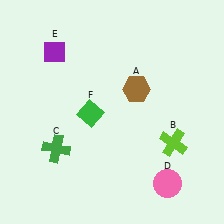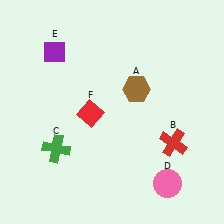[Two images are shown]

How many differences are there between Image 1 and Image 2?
There are 2 differences between the two images.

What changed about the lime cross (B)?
In Image 1, B is lime. In Image 2, it changed to red.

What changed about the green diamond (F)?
In Image 1, F is green. In Image 2, it changed to red.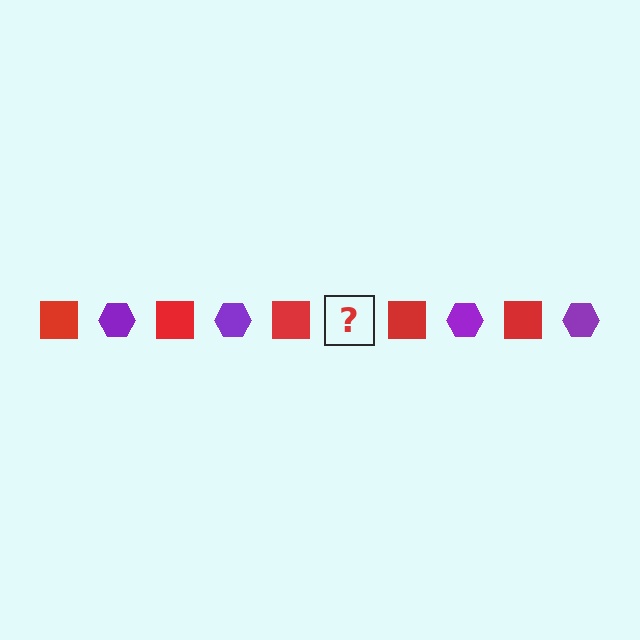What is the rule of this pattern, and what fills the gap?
The rule is that the pattern alternates between red square and purple hexagon. The gap should be filled with a purple hexagon.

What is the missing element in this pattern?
The missing element is a purple hexagon.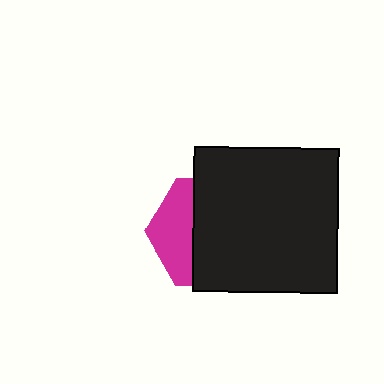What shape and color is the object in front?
The object in front is a black square.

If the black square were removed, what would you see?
You would see the complete magenta hexagon.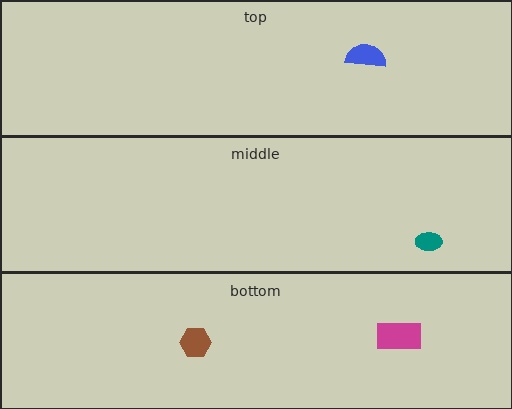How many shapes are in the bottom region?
2.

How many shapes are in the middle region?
1.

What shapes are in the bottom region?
The magenta rectangle, the brown hexagon.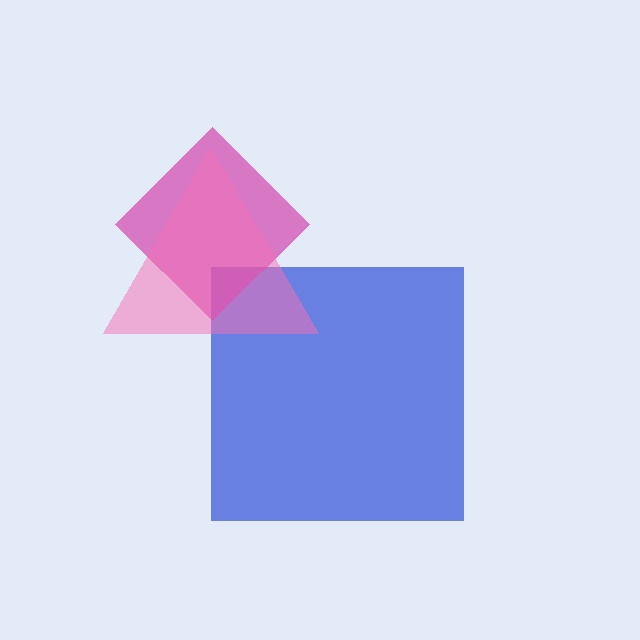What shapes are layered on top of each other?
The layered shapes are: a blue square, a magenta diamond, a pink triangle.